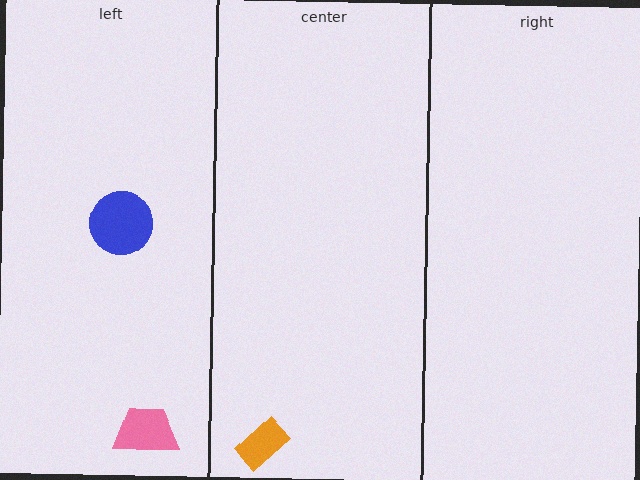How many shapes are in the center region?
1.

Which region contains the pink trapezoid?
The left region.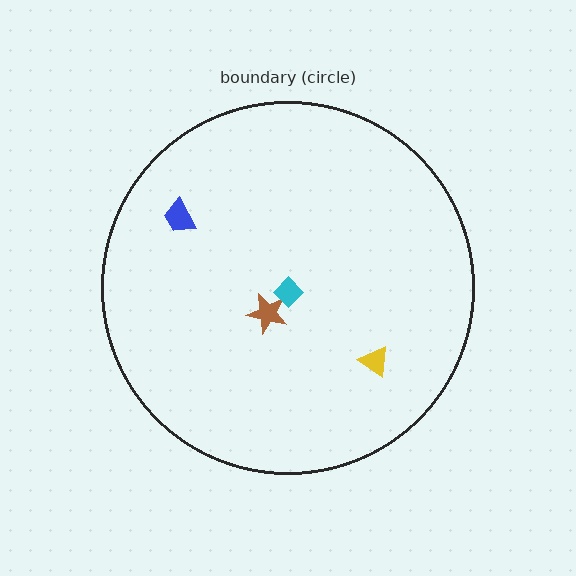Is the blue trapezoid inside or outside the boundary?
Inside.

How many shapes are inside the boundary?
4 inside, 0 outside.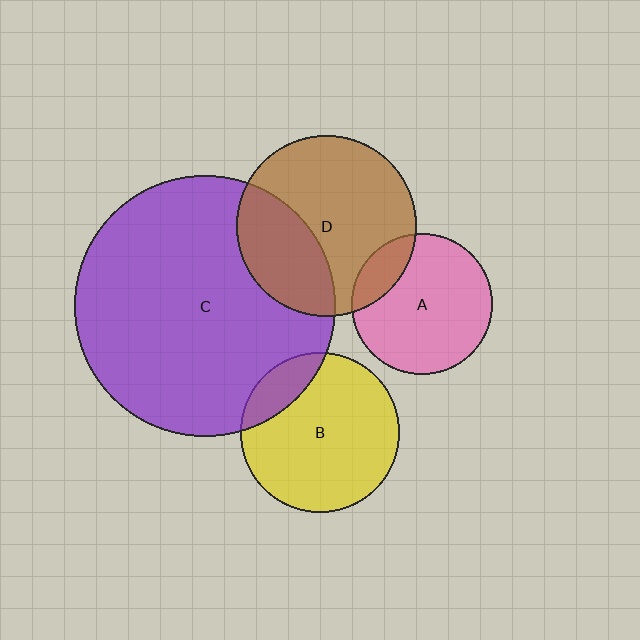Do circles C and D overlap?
Yes.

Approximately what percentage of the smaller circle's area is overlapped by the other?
Approximately 35%.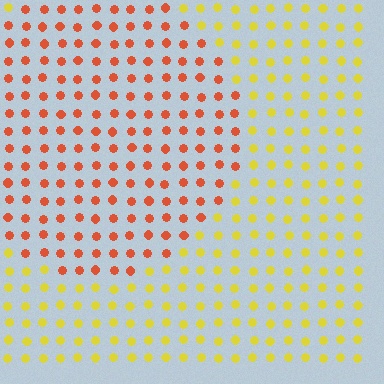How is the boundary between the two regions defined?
The boundary is defined purely by a slight shift in hue (about 47 degrees). Spacing, size, and orientation are identical on both sides.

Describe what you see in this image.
The image is filled with small yellow elements in a uniform arrangement. A circle-shaped region is visible where the elements are tinted to a slightly different hue, forming a subtle color boundary.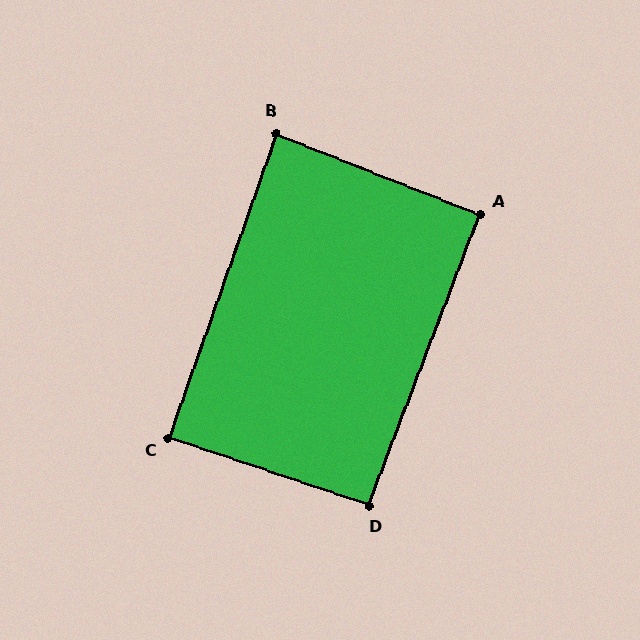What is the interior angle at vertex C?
Approximately 89 degrees (approximately right).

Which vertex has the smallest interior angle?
B, at approximately 88 degrees.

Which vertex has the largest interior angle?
D, at approximately 92 degrees.